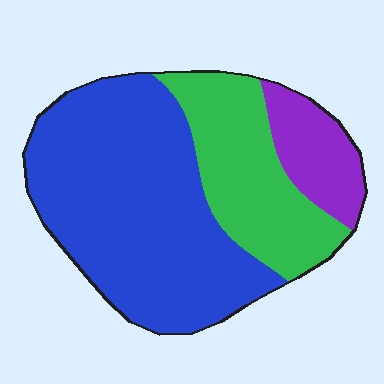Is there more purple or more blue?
Blue.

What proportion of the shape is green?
Green takes up about one quarter (1/4) of the shape.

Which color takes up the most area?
Blue, at roughly 60%.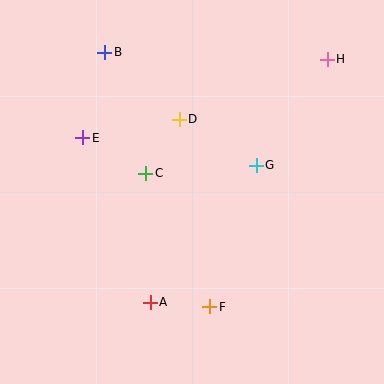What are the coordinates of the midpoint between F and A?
The midpoint between F and A is at (180, 304).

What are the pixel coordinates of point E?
Point E is at (83, 138).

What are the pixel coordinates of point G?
Point G is at (256, 165).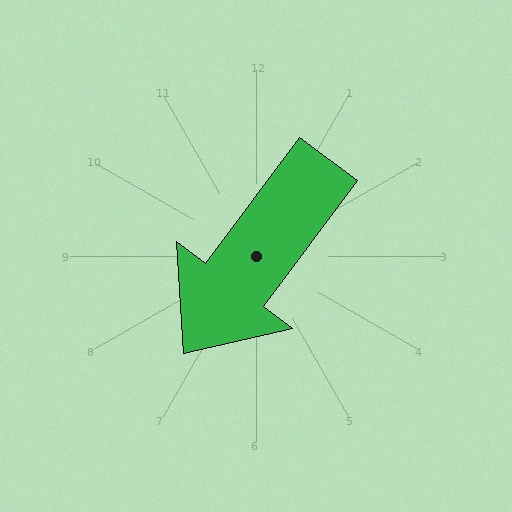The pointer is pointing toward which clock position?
Roughly 7 o'clock.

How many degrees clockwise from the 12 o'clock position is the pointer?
Approximately 217 degrees.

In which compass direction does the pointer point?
Southwest.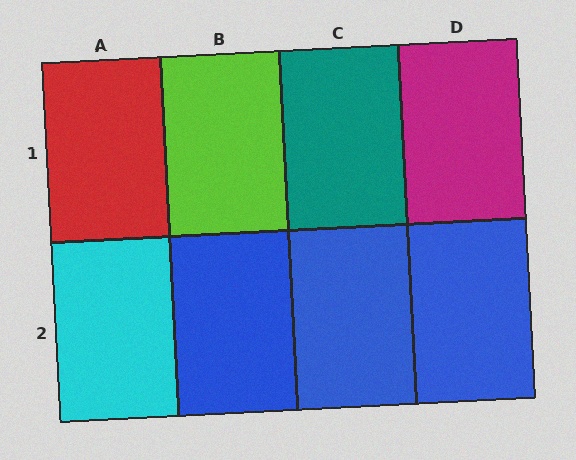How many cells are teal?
1 cell is teal.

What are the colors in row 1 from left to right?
Red, lime, teal, magenta.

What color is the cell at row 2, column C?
Blue.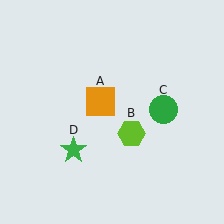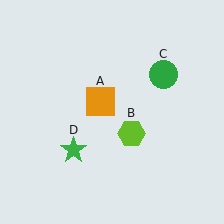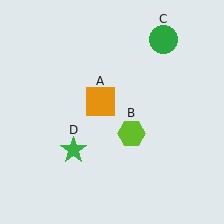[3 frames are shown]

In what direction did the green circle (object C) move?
The green circle (object C) moved up.